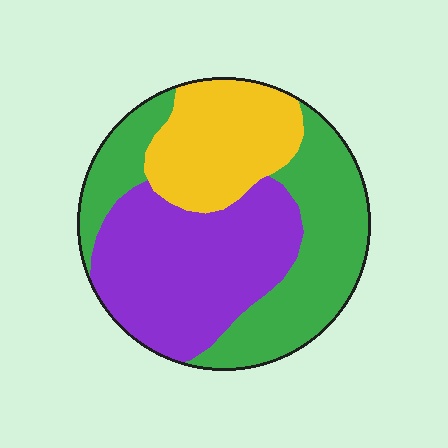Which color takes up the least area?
Yellow, at roughly 25%.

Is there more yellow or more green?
Green.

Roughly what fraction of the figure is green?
Green covers 38% of the figure.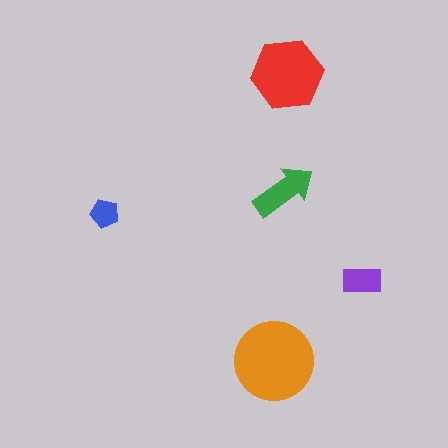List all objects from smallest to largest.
The blue pentagon, the purple rectangle, the green arrow, the red hexagon, the orange circle.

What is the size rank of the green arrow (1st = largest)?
3rd.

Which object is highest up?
The red hexagon is topmost.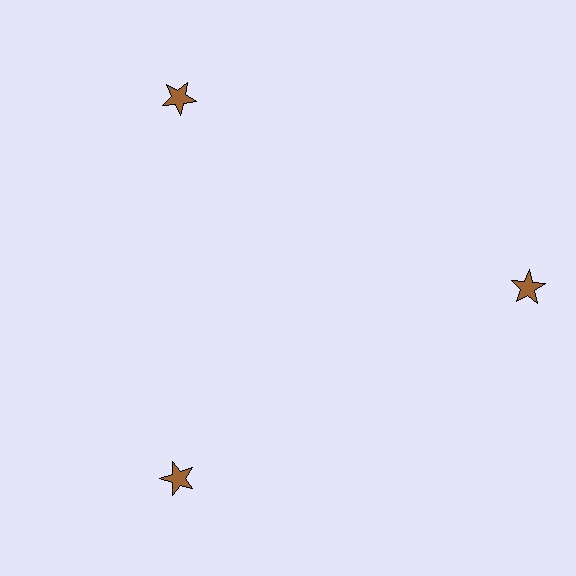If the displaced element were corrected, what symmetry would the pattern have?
It would have 3-fold rotational symmetry — the pattern would map onto itself every 120 degrees.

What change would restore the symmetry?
The symmetry would be restored by moving it inward, back onto the ring so that all 3 stars sit at equal angles and equal distance from the center.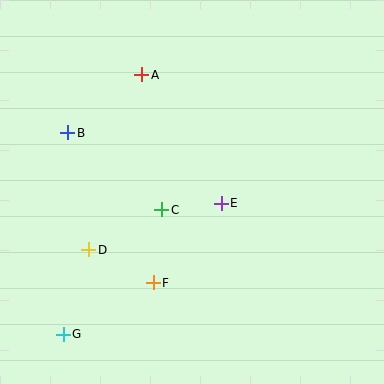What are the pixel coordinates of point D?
Point D is at (89, 250).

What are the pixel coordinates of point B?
Point B is at (68, 133).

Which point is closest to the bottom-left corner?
Point G is closest to the bottom-left corner.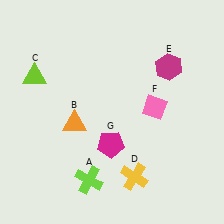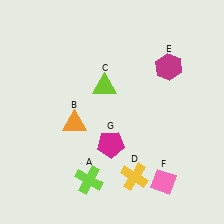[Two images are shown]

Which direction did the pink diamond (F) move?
The pink diamond (F) moved down.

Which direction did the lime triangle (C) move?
The lime triangle (C) moved right.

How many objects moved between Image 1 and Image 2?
2 objects moved between the two images.